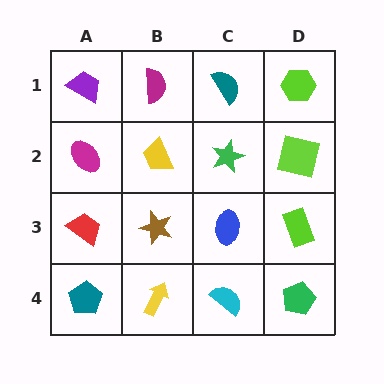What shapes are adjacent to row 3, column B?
A yellow trapezoid (row 2, column B), a yellow arrow (row 4, column B), a red trapezoid (row 3, column A), a blue ellipse (row 3, column C).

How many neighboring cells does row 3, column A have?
3.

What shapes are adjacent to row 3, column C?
A green star (row 2, column C), a cyan semicircle (row 4, column C), a brown star (row 3, column B), a lime rectangle (row 3, column D).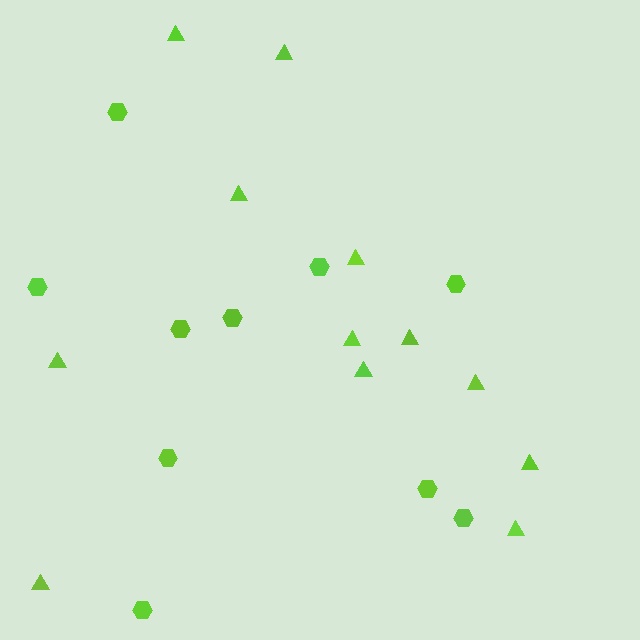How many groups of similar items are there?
There are 2 groups: one group of hexagons (10) and one group of triangles (12).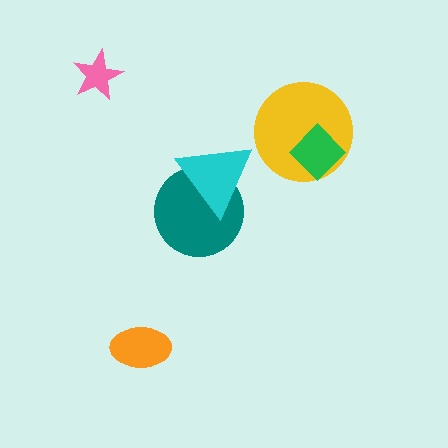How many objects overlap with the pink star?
0 objects overlap with the pink star.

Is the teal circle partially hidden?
Yes, it is partially covered by another shape.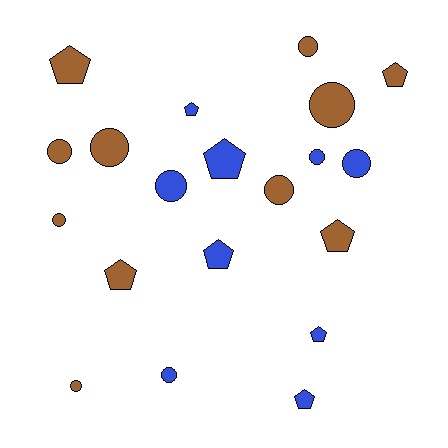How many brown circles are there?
There are 7 brown circles.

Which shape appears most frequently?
Circle, with 11 objects.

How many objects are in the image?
There are 20 objects.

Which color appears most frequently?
Brown, with 11 objects.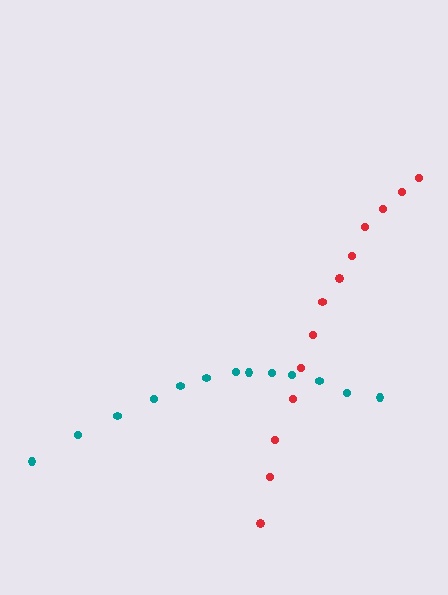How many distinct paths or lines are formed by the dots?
There are 2 distinct paths.